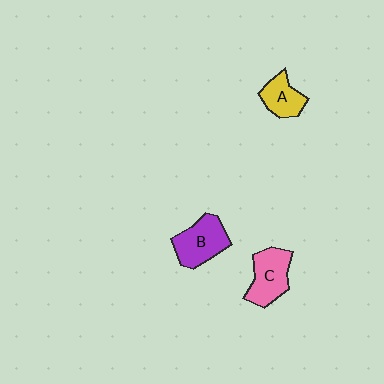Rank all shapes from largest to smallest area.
From largest to smallest: B (purple), C (pink), A (yellow).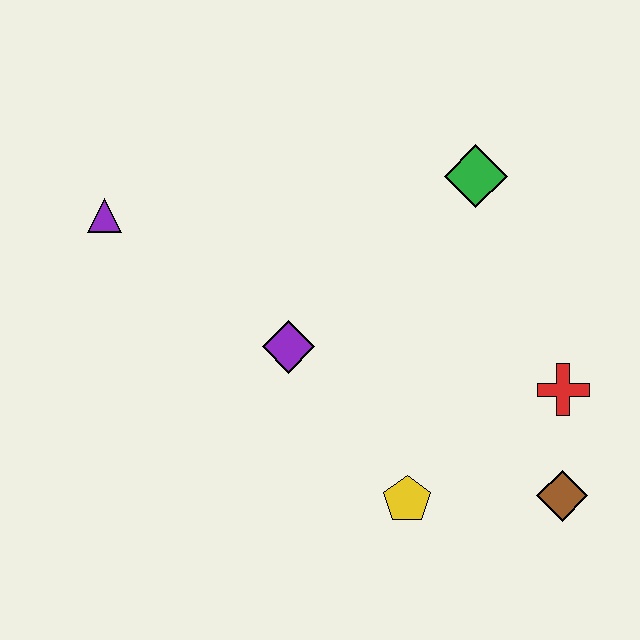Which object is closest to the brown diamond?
The red cross is closest to the brown diamond.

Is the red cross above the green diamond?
No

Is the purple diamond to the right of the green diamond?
No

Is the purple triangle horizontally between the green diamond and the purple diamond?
No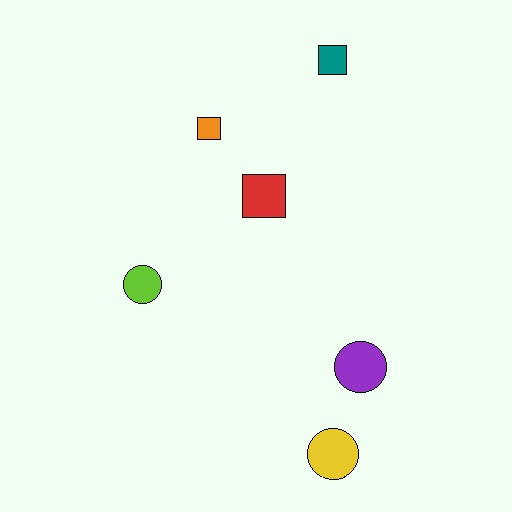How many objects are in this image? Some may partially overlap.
There are 6 objects.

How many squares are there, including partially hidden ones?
There are 3 squares.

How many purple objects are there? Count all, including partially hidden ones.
There is 1 purple object.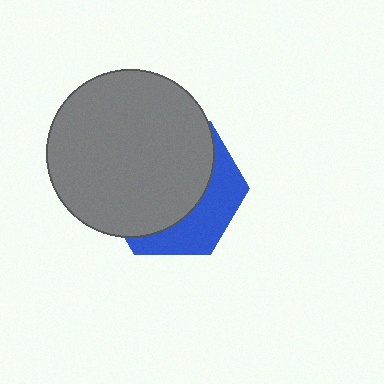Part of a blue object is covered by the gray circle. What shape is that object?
It is a hexagon.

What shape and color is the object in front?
The object in front is a gray circle.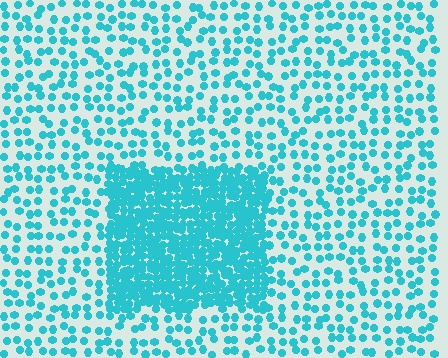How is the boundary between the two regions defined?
The boundary is defined by a change in element density (approximately 3.0x ratio). All elements are the same color, size, and shape.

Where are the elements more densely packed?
The elements are more densely packed inside the rectangle boundary.